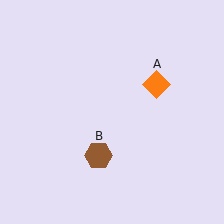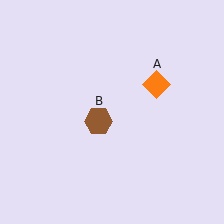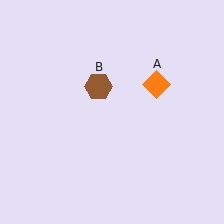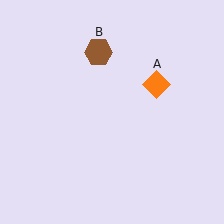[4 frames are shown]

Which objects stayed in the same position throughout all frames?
Orange diamond (object A) remained stationary.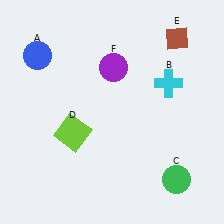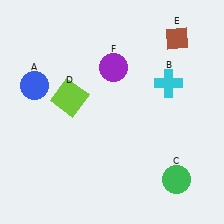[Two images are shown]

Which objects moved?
The objects that moved are: the blue circle (A), the lime square (D).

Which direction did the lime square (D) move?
The lime square (D) moved up.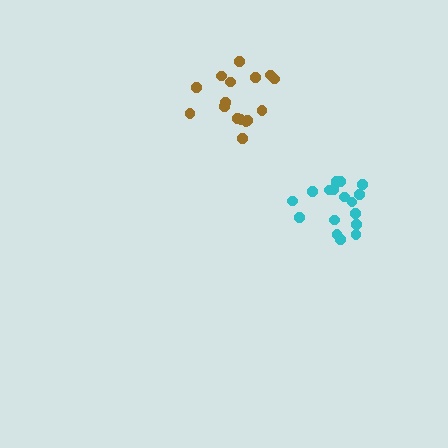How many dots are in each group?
Group 1: 16 dots, Group 2: 17 dots (33 total).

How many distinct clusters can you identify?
There are 2 distinct clusters.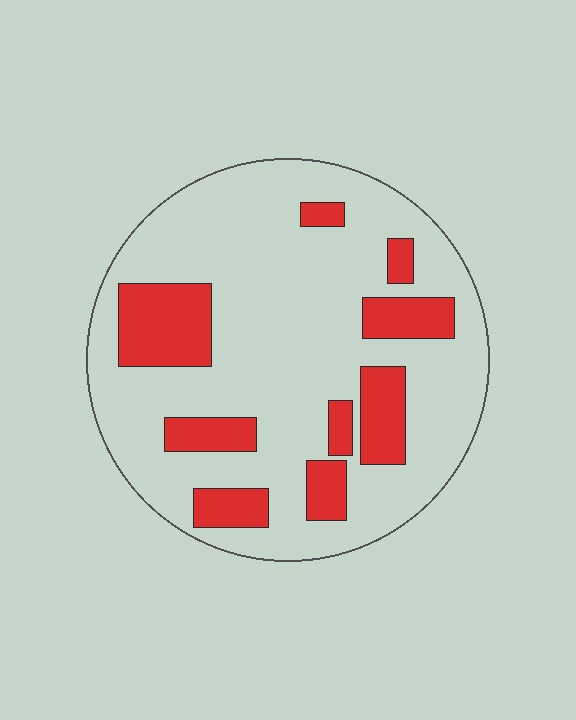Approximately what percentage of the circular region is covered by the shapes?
Approximately 25%.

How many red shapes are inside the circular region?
9.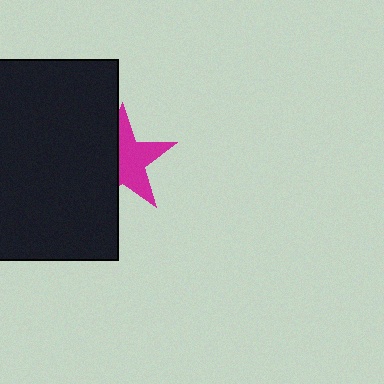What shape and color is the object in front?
The object in front is a black rectangle.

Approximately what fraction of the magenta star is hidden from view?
Roughly 45% of the magenta star is hidden behind the black rectangle.